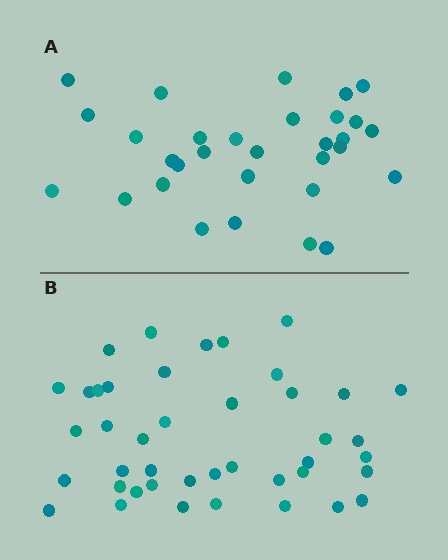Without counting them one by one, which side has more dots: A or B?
Region B (the bottom region) has more dots.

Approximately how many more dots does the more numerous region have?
Region B has roughly 12 or so more dots than region A.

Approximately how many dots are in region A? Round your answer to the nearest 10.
About 30 dots. (The exact count is 31, which rounds to 30.)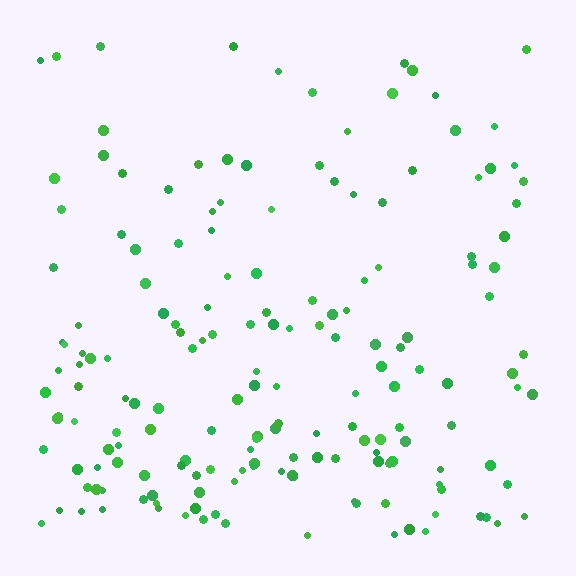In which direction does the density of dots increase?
From top to bottom, with the bottom side densest.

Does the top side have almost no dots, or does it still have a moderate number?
Still a moderate number, just noticeably fewer than the bottom.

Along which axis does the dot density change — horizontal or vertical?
Vertical.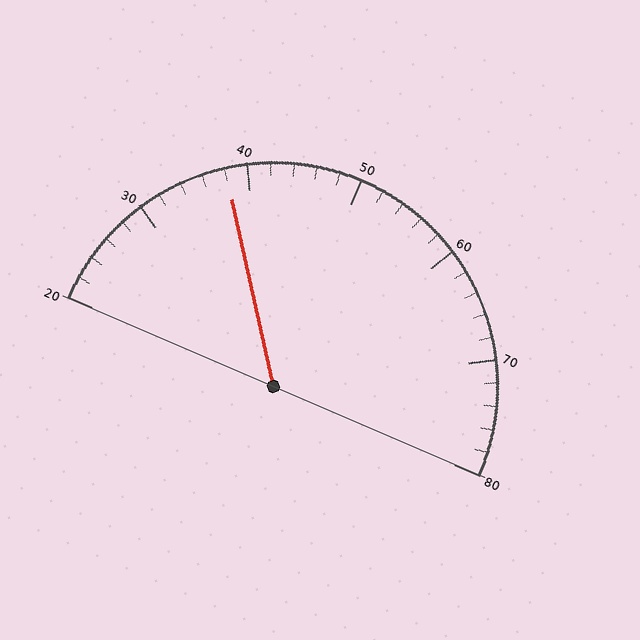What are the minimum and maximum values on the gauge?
The gauge ranges from 20 to 80.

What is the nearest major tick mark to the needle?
The nearest major tick mark is 40.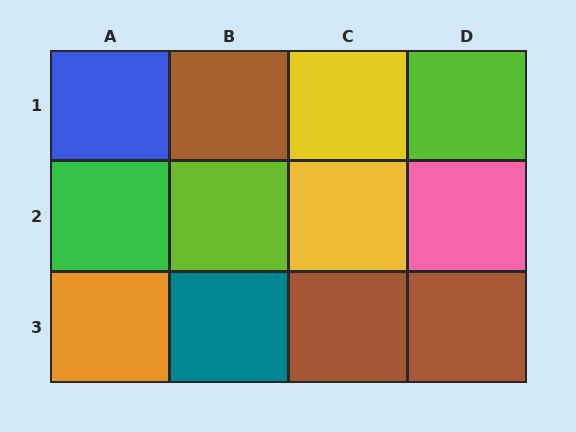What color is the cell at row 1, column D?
Lime.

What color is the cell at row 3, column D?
Brown.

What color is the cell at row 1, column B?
Brown.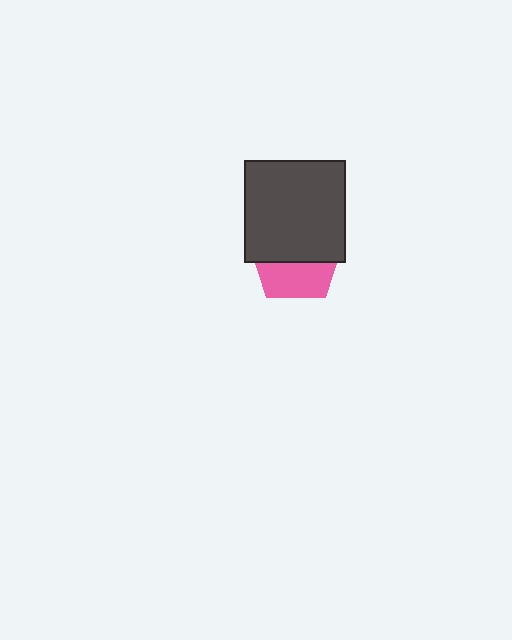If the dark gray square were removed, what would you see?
You would see the complete pink pentagon.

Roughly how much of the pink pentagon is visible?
A small part of it is visible (roughly 40%).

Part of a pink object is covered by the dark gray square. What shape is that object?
It is a pentagon.